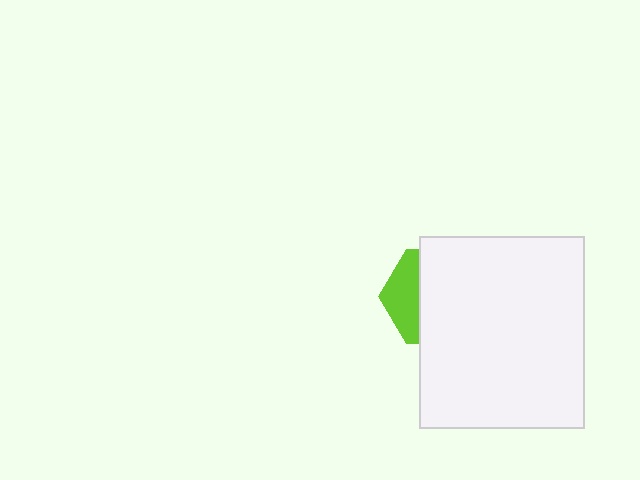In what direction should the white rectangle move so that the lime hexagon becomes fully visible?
The white rectangle should move right. That is the shortest direction to clear the overlap and leave the lime hexagon fully visible.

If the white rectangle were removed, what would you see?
You would see the complete lime hexagon.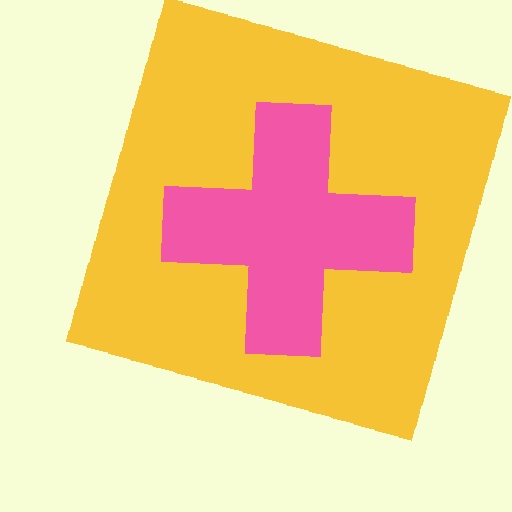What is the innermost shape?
The pink cross.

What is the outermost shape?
The yellow square.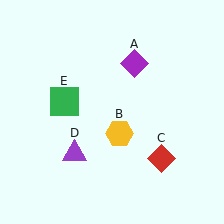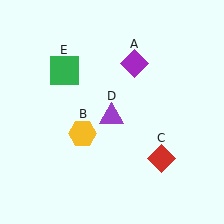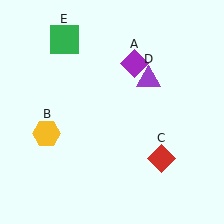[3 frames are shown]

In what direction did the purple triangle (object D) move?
The purple triangle (object D) moved up and to the right.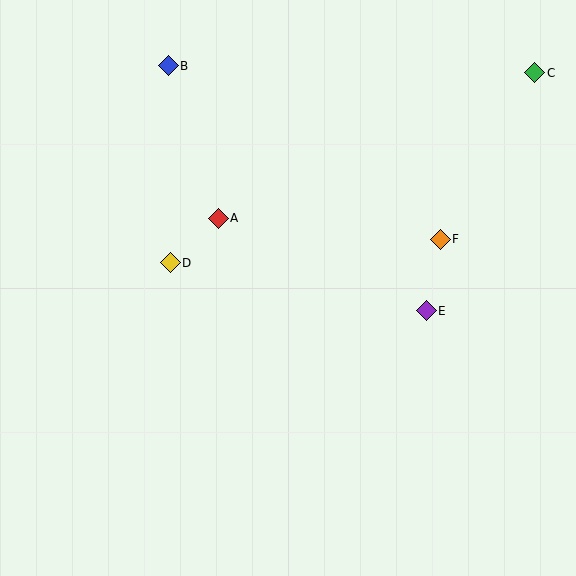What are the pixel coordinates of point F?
Point F is at (440, 239).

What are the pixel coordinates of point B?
Point B is at (168, 66).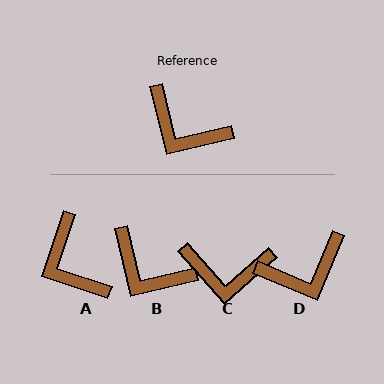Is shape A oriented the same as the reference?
No, it is off by about 32 degrees.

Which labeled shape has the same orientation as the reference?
B.